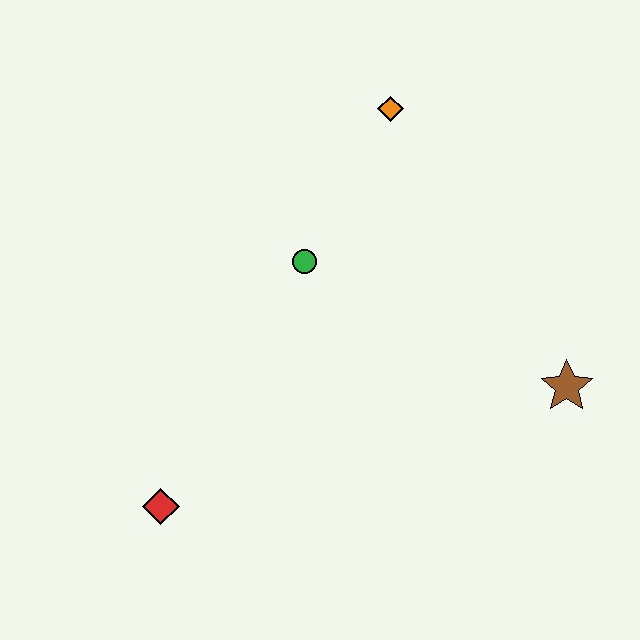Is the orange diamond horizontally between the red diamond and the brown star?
Yes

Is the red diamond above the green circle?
No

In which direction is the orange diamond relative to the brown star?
The orange diamond is above the brown star.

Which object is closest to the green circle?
The orange diamond is closest to the green circle.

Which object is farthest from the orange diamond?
The red diamond is farthest from the orange diamond.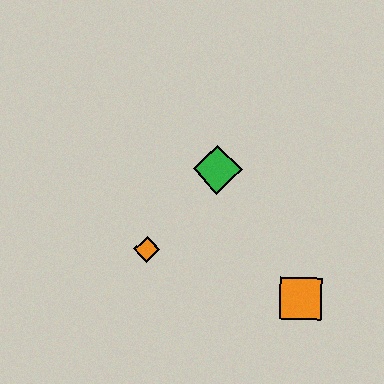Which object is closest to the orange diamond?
The green diamond is closest to the orange diamond.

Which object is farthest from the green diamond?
The orange square is farthest from the green diamond.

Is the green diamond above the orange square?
Yes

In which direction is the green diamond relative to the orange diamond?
The green diamond is above the orange diamond.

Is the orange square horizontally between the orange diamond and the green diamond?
No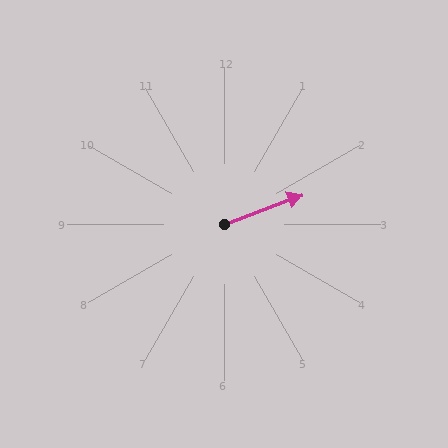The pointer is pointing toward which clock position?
Roughly 2 o'clock.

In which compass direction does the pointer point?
East.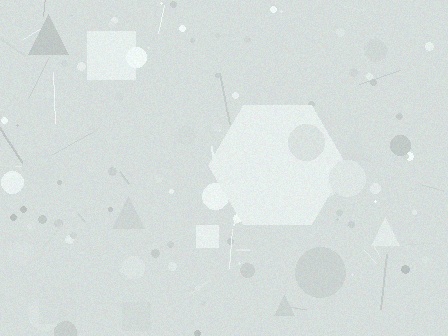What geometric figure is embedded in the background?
A hexagon is embedded in the background.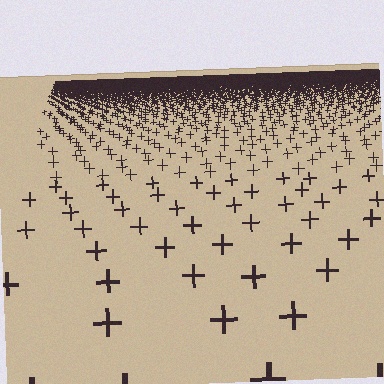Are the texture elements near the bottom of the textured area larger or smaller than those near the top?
Larger. Near the bottom, elements are closer to the viewer and appear at a bigger on-screen size.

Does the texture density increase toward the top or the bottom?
Density increases toward the top.